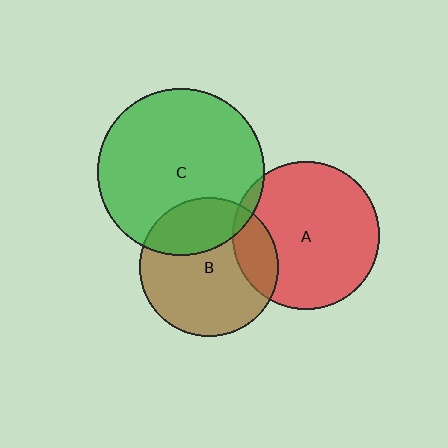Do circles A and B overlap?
Yes.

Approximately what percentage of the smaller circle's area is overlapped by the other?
Approximately 20%.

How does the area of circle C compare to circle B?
Approximately 1.4 times.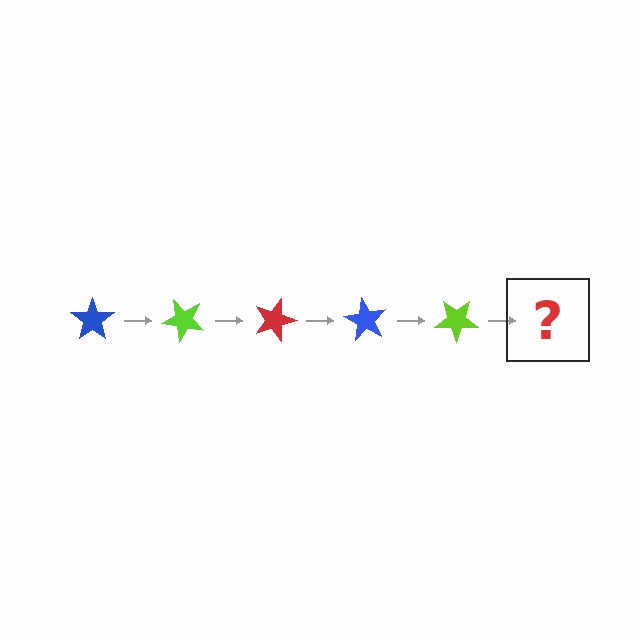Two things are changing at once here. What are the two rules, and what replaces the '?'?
The two rules are that it rotates 45 degrees each step and the color cycles through blue, lime, and red. The '?' should be a red star, rotated 225 degrees from the start.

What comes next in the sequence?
The next element should be a red star, rotated 225 degrees from the start.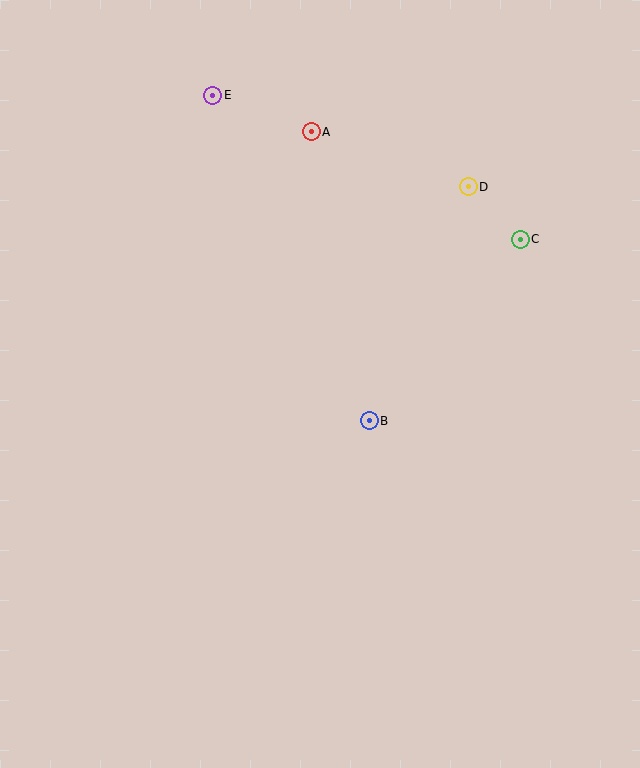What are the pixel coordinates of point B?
Point B is at (369, 421).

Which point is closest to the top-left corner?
Point E is closest to the top-left corner.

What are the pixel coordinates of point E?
Point E is at (213, 95).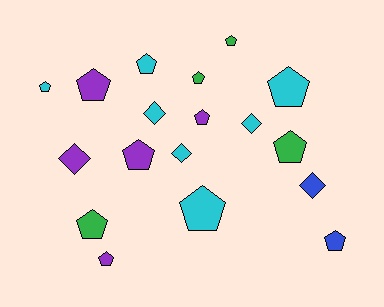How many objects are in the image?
There are 18 objects.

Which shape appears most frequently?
Pentagon, with 13 objects.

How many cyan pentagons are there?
There are 4 cyan pentagons.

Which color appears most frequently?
Cyan, with 7 objects.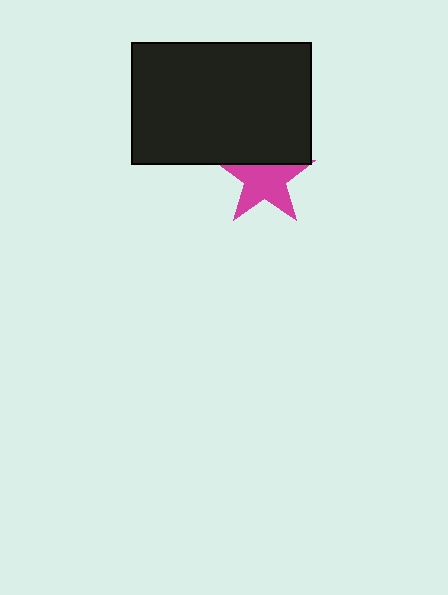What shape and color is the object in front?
The object in front is a black rectangle.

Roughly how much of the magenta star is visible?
Most of it is visible (roughly 70%).